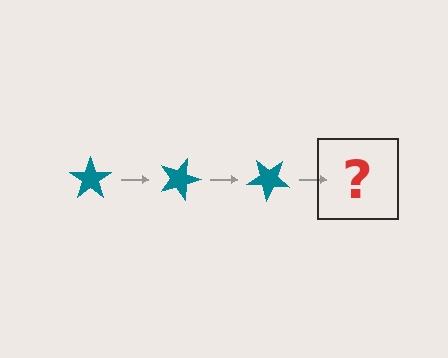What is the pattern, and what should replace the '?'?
The pattern is that the star rotates 20 degrees each step. The '?' should be a teal star rotated 60 degrees.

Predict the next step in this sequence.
The next step is a teal star rotated 60 degrees.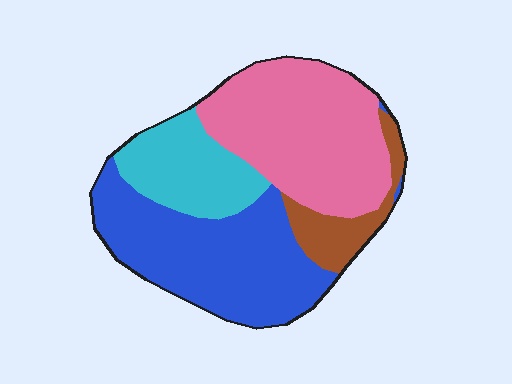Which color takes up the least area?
Brown, at roughly 10%.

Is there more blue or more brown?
Blue.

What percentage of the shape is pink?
Pink takes up between a third and a half of the shape.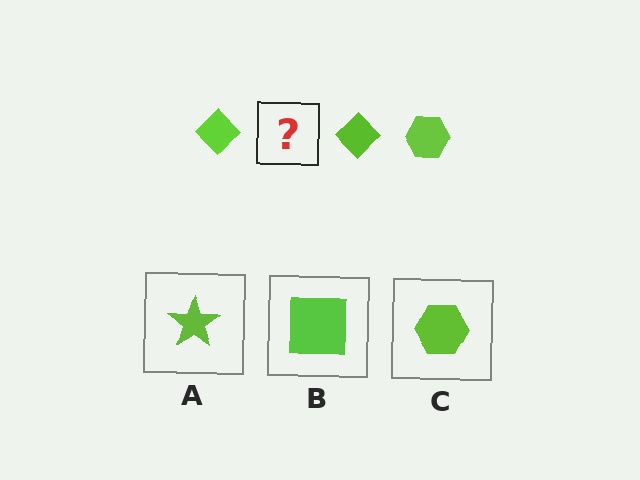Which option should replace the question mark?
Option C.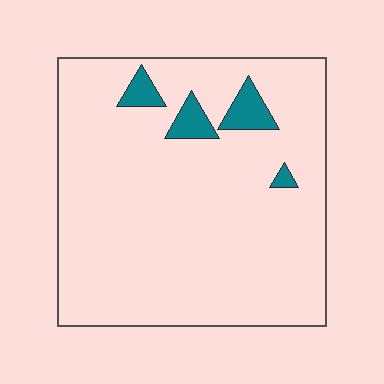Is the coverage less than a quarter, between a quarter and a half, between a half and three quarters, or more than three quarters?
Less than a quarter.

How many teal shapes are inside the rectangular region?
4.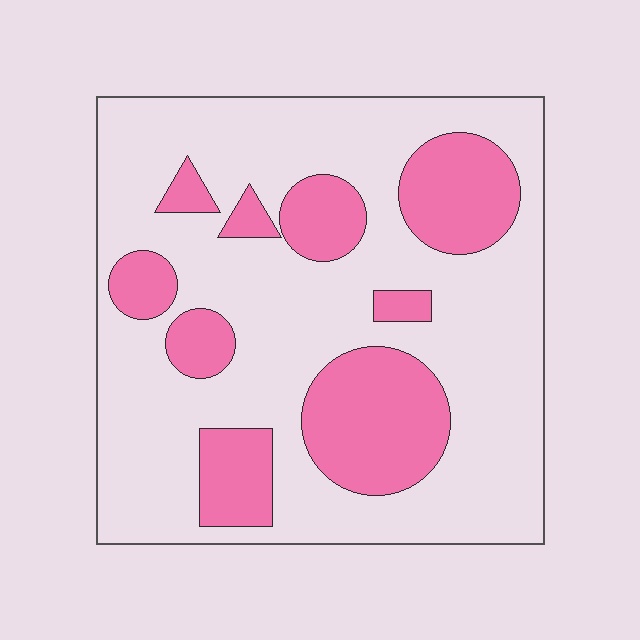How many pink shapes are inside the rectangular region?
9.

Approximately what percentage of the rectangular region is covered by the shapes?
Approximately 30%.